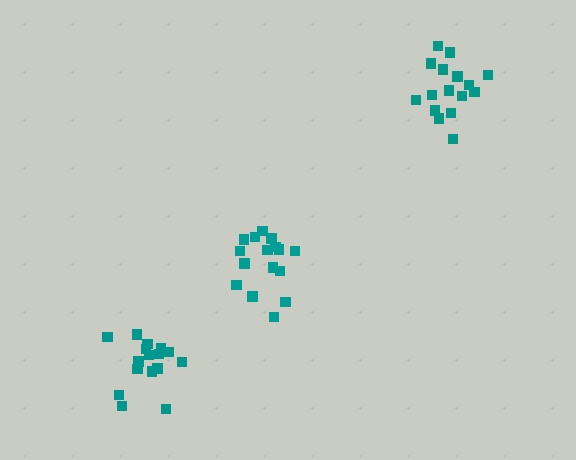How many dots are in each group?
Group 1: 16 dots, Group 2: 16 dots, Group 3: 16 dots (48 total).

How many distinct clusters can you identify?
There are 3 distinct clusters.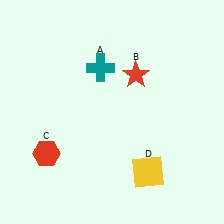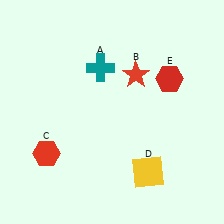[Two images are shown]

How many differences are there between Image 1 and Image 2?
There is 1 difference between the two images.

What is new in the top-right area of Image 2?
A red hexagon (E) was added in the top-right area of Image 2.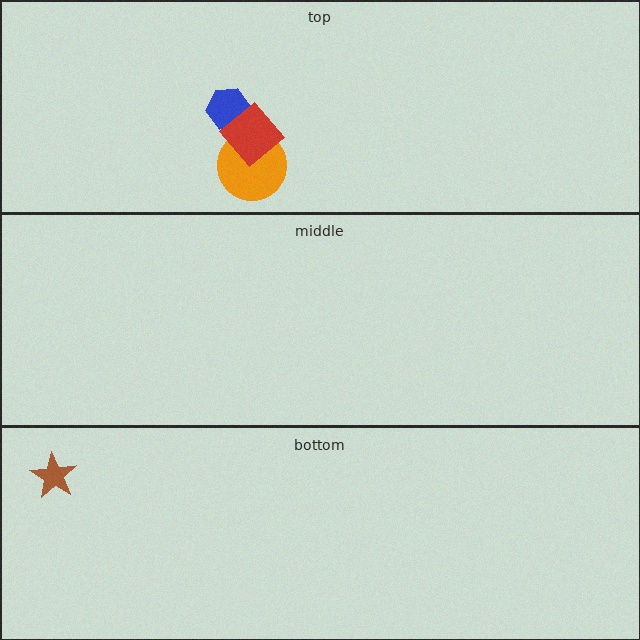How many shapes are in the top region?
3.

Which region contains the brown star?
The bottom region.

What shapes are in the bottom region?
The brown star.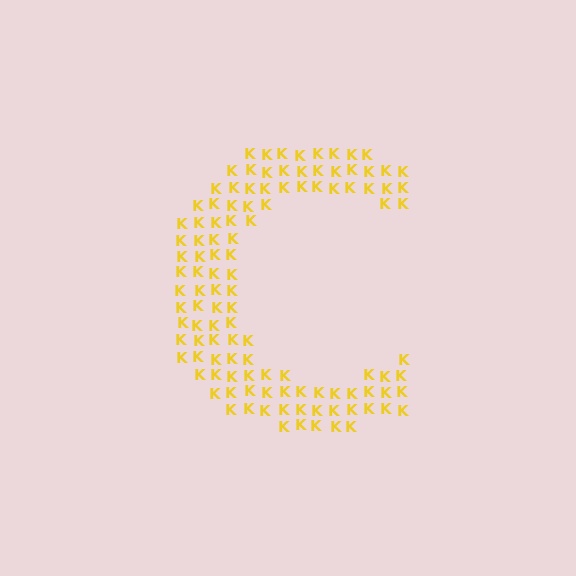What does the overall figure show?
The overall figure shows the letter C.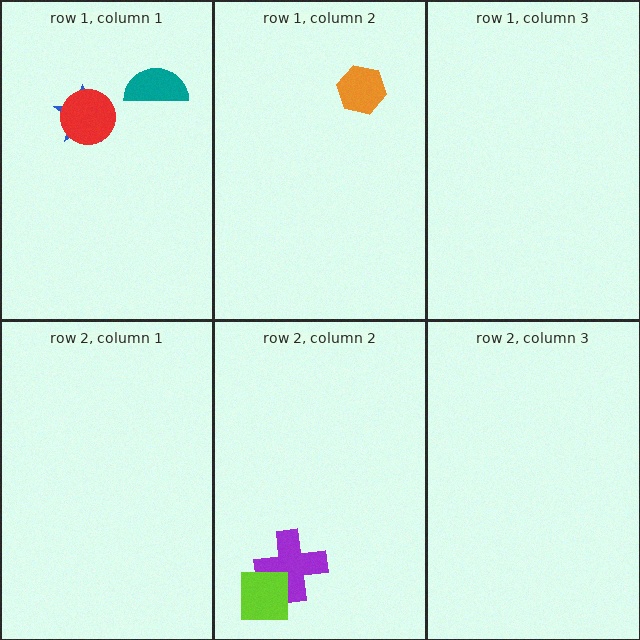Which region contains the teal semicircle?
The row 1, column 1 region.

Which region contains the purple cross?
The row 2, column 2 region.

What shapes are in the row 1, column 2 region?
The orange hexagon.